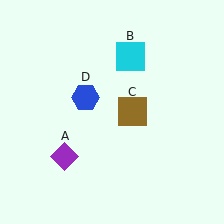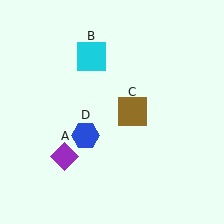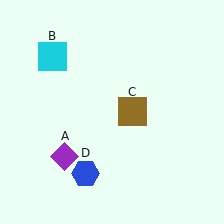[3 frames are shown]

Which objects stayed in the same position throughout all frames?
Purple diamond (object A) and brown square (object C) remained stationary.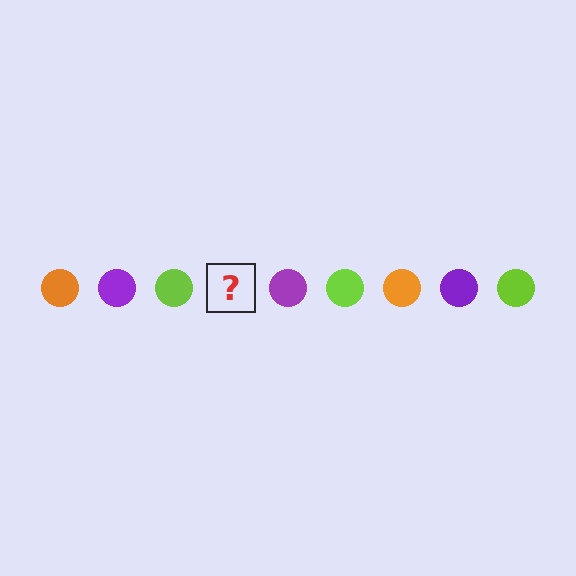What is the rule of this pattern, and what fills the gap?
The rule is that the pattern cycles through orange, purple, lime circles. The gap should be filled with an orange circle.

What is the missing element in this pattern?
The missing element is an orange circle.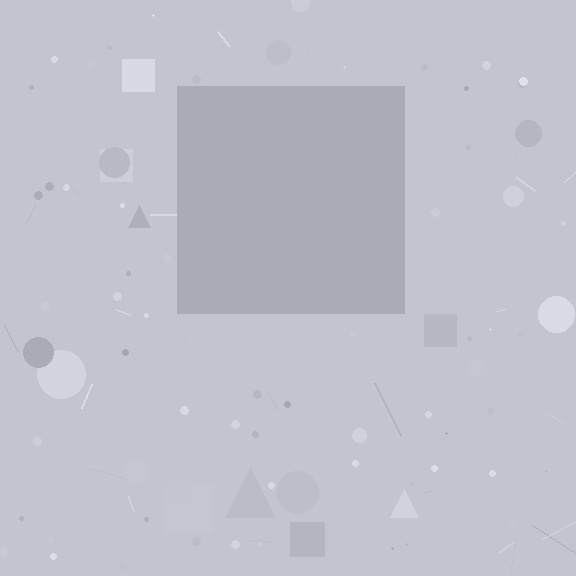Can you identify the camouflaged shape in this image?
The camouflaged shape is a square.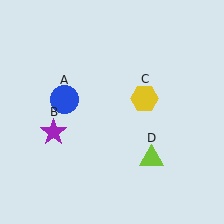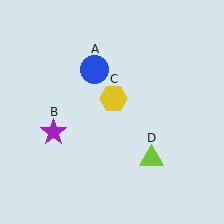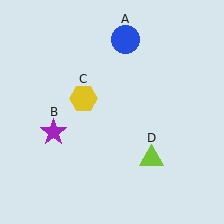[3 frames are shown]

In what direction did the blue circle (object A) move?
The blue circle (object A) moved up and to the right.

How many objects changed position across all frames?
2 objects changed position: blue circle (object A), yellow hexagon (object C).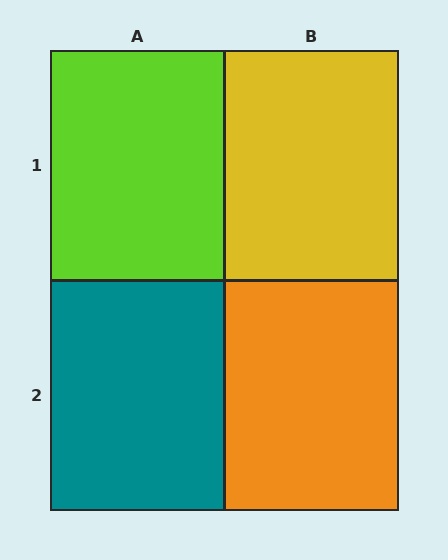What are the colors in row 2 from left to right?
Teal, orange.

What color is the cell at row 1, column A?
Lime.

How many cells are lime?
1 cell is lime.